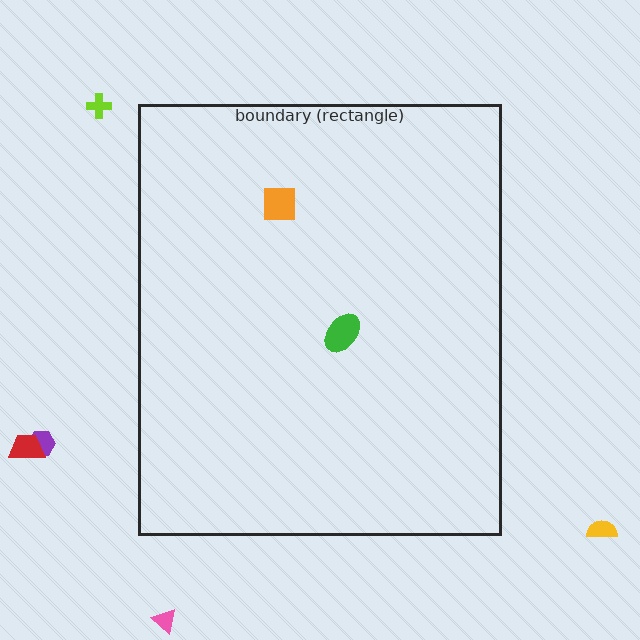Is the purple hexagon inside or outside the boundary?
Outside.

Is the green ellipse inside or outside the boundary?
Inside.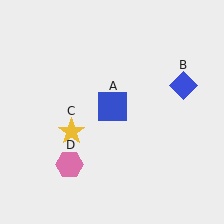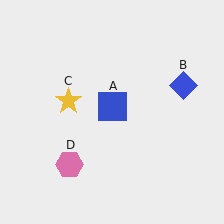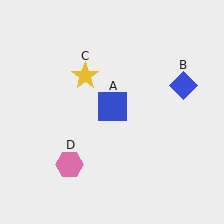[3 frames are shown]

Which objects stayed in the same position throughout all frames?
Blue square (object A) and blue diamond (object B) and pink hexagon (object D) remained stationary.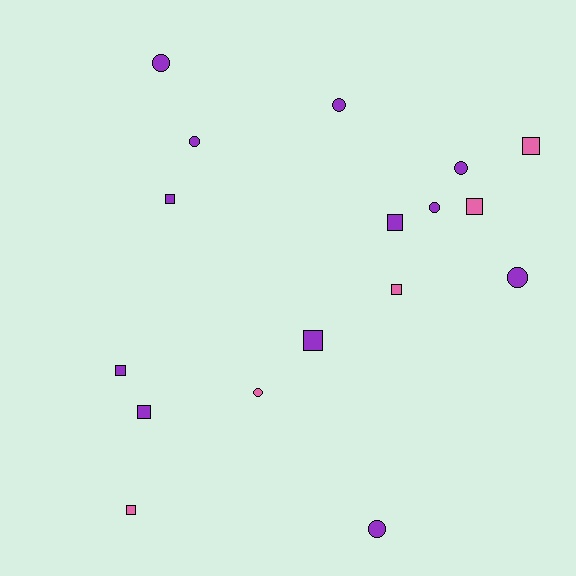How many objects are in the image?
There are 17 objects.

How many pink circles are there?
There is 1 pink circle.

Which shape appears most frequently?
Square, with 9 objects.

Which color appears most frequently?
Purple, with 12 objects.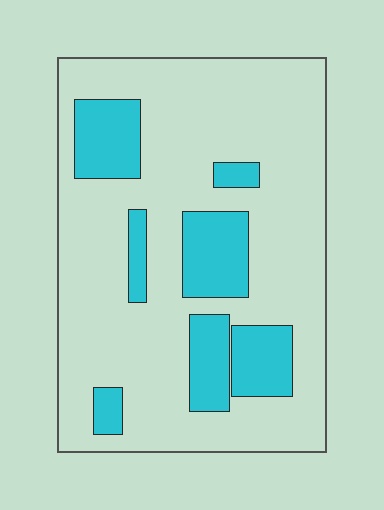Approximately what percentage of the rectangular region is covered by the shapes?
Approximately 25%.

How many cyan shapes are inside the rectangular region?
7.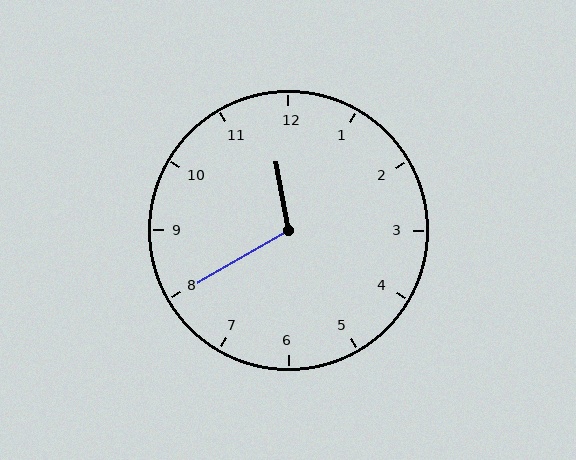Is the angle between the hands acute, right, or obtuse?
It is obtuse.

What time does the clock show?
11:40.